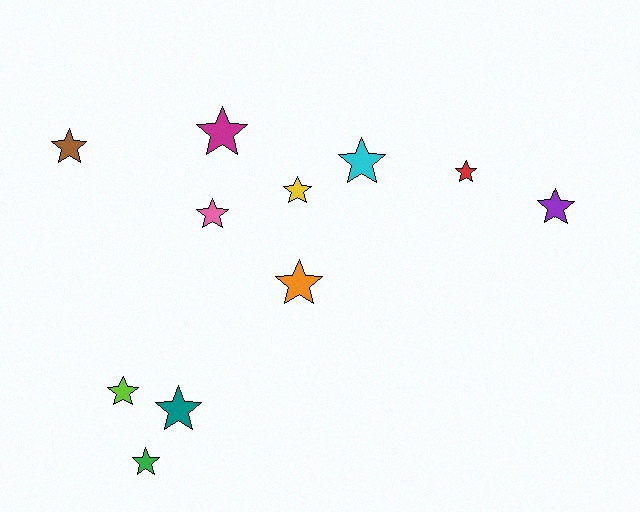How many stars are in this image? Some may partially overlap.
There are 11 stars.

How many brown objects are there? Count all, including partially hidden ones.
There is 1 brown object.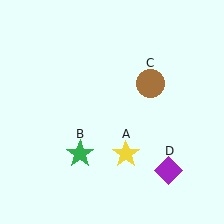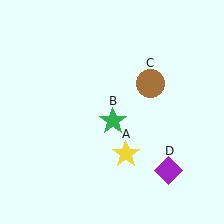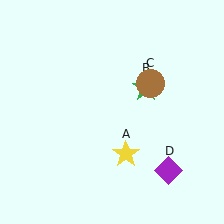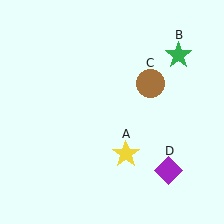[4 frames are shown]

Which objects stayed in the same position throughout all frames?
Yellow star (object A) and brown circle (object C) and purple diamond (object D) remained stationary.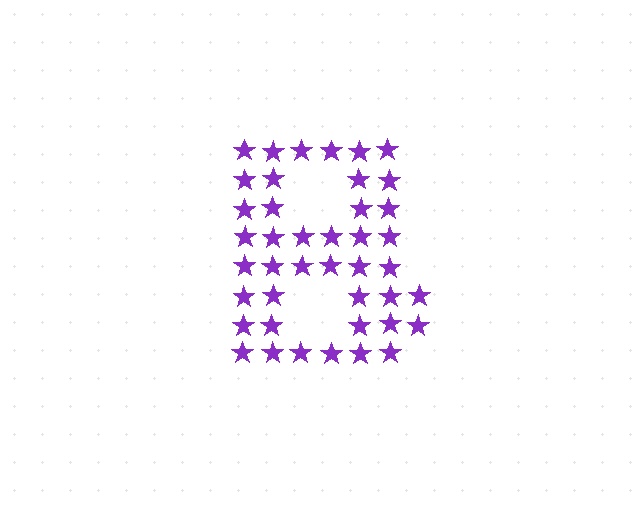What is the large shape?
The large shape is the letter B.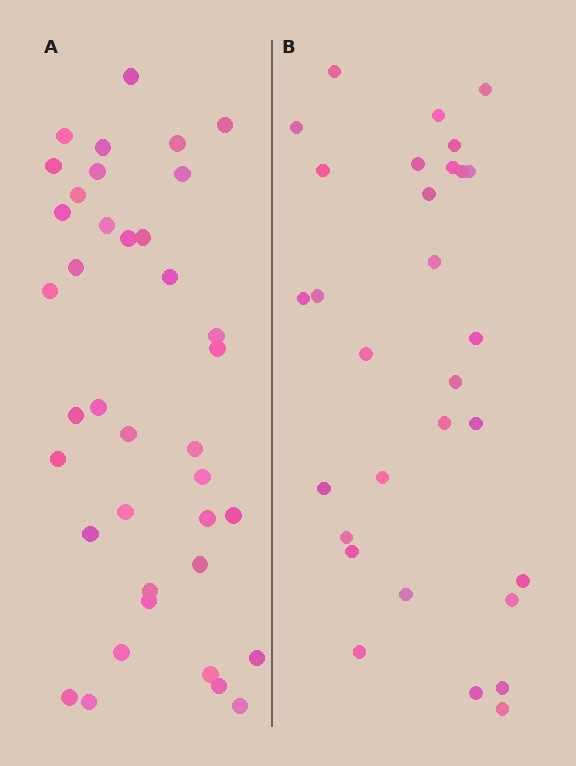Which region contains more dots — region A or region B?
Region A (the left region) has more dots.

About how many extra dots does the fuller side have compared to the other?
Region A has roughly 8 or so more dots than region B.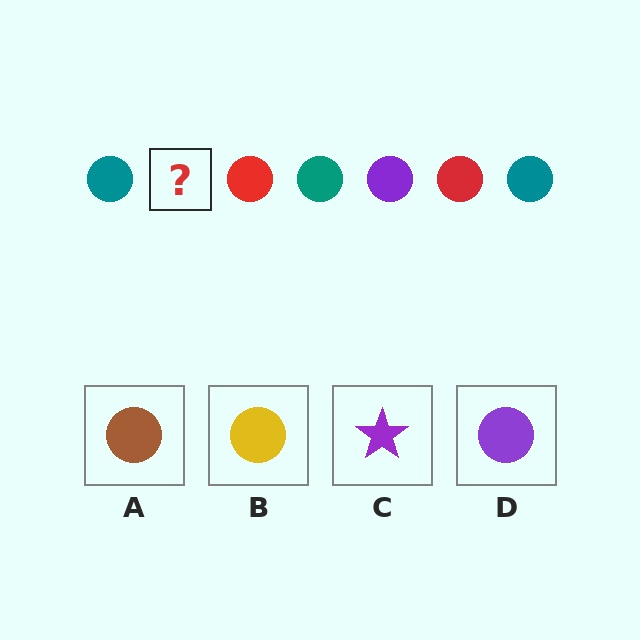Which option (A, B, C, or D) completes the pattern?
D.